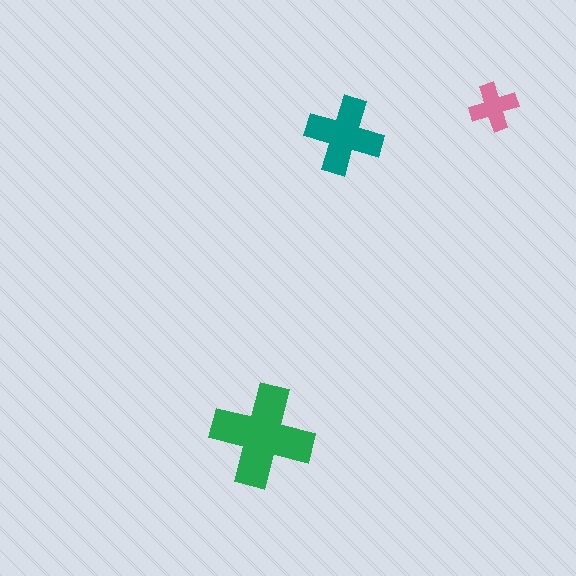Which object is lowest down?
The green cross is bottommost.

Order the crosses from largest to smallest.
the green one, the teal one, the pink one.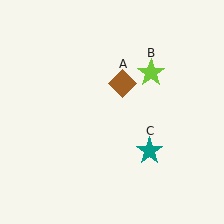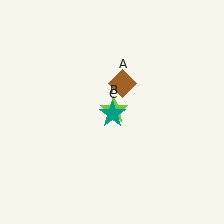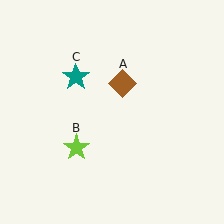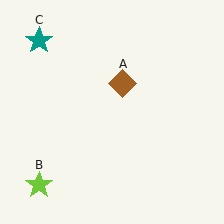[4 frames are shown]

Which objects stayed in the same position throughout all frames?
Brown diamond (object A) remained stationary.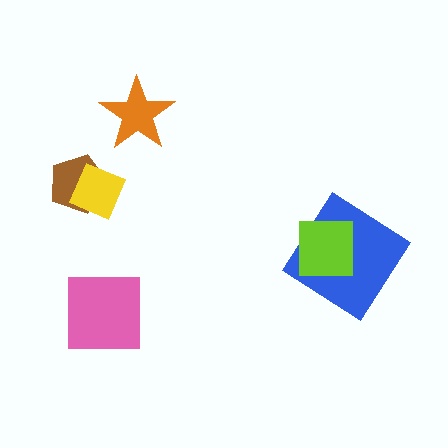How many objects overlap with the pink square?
0 objects overlap with the pink square.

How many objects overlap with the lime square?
1 object overlaps with the lime square.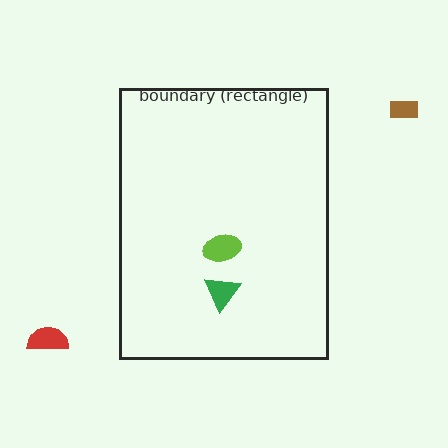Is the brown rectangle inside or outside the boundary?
Outside.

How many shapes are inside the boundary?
2 inside, 2 outside.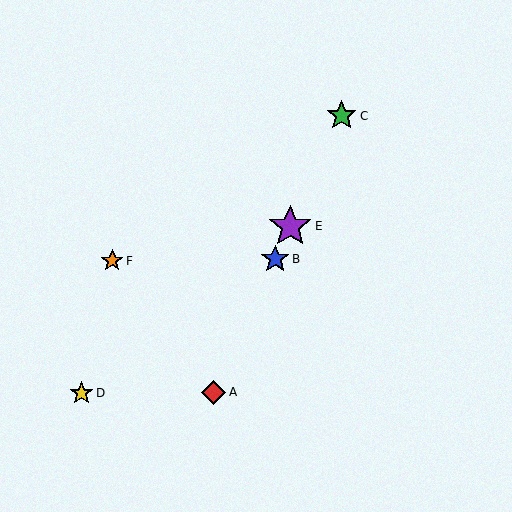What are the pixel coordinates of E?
Object E is at (290, 226).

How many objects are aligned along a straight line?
4 objects (A, B, C, E) are aligned along a straight line.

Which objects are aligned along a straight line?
Objects A, B, C, E are aligned along a straight line.